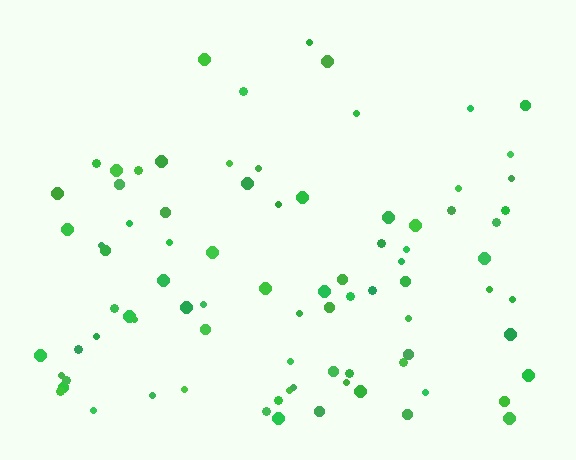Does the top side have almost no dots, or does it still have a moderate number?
Still a moderate number, just noticeably fewer than the bottom.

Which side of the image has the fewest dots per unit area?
The top.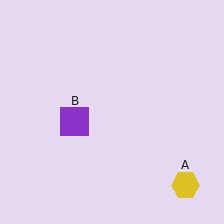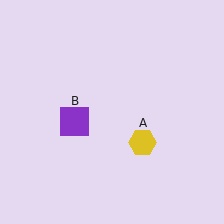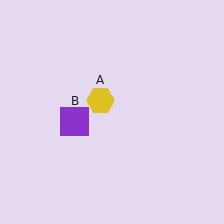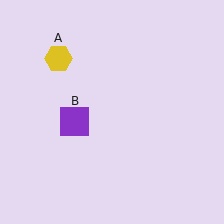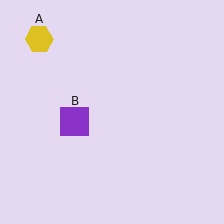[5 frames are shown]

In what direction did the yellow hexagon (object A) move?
The yellow hexagon (object A) moved up and to the left.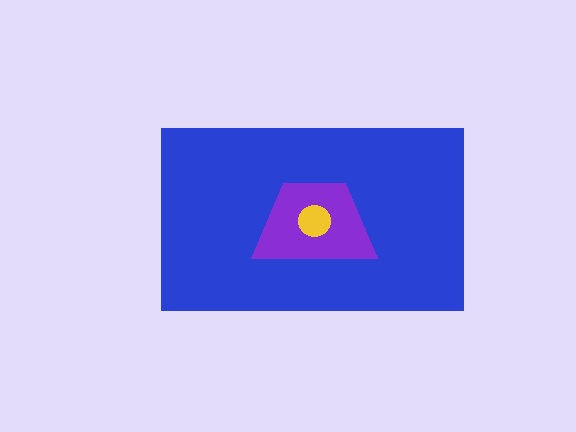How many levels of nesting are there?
3.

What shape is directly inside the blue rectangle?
The purple trapezoid.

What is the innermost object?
The yellow circle.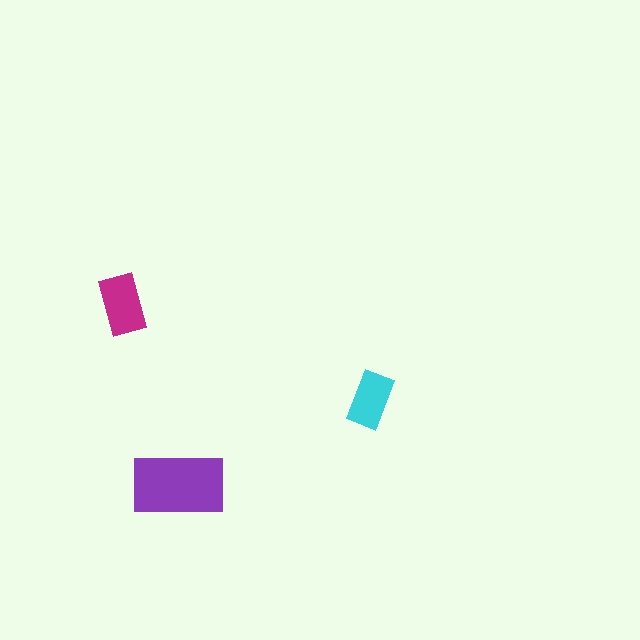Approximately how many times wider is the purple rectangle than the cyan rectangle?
About 1.5 times wider.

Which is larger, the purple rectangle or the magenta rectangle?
The purple one.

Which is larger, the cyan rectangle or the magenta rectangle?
The magenta one.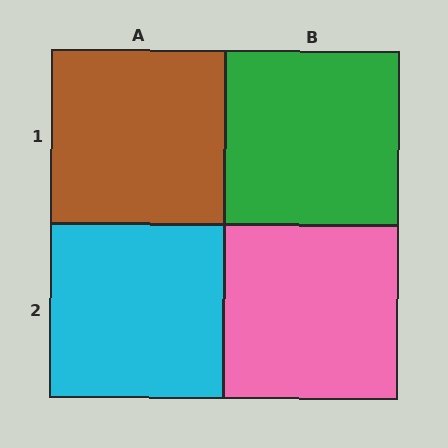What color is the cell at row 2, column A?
Cyan.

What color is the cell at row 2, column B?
Pink.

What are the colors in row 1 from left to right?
Brown, green.